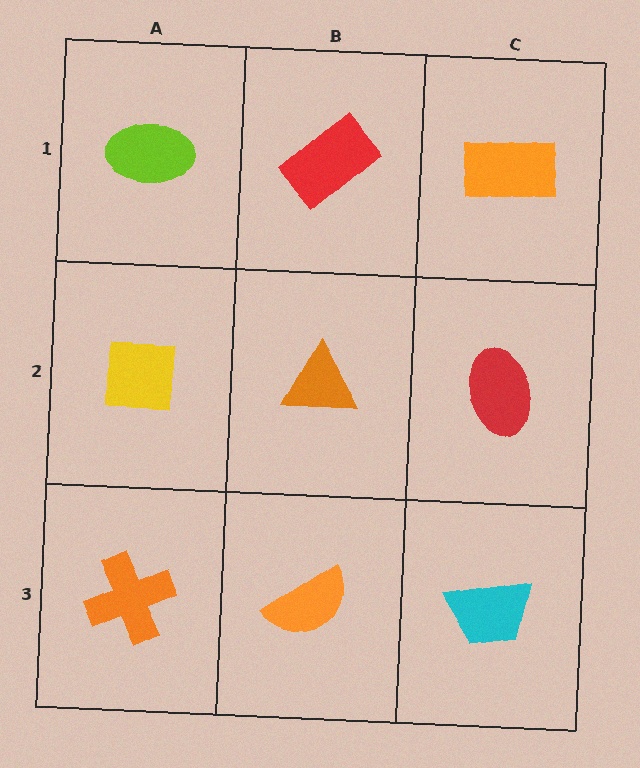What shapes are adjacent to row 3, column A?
A yellow square (row 2, column A), an orange semicircle (row 3, column B).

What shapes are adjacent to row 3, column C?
A red ellipse (row 2, column C), an orange semicircle (row 3, column B).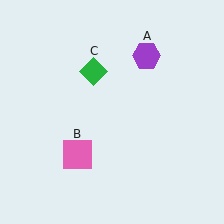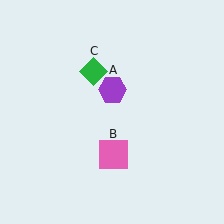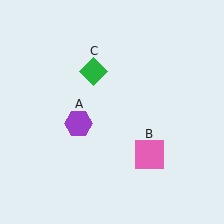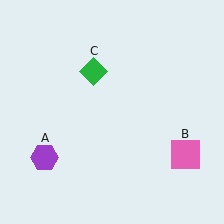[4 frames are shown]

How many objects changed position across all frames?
2 objects changed position: purple hexagon (object A), pink square (object B).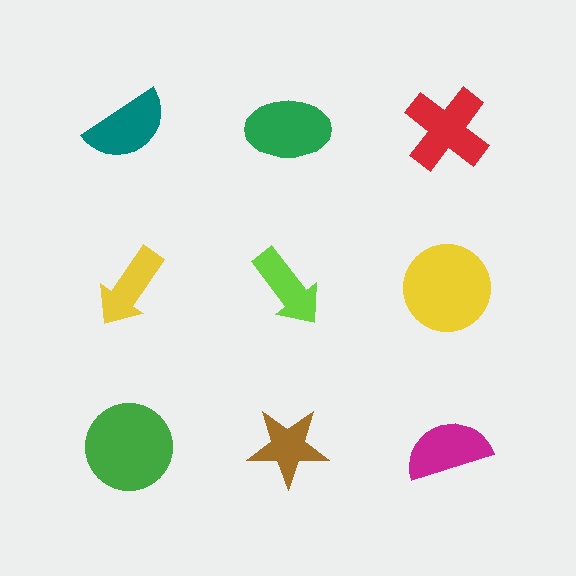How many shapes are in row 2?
3 shapes.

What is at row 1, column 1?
A teal semicircle.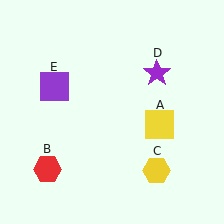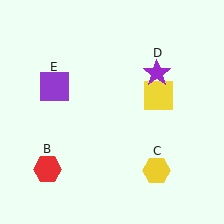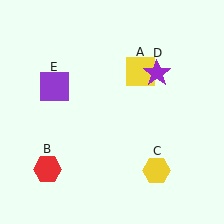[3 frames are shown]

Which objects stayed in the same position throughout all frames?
Red hexagon (object B) and yellow hexagon (object C) and purple star (object D) and purple square (object E) remained stationary.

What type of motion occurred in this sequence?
The yellow square (object A) rotated counterclockwise around the center of the scene.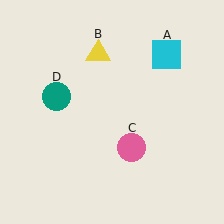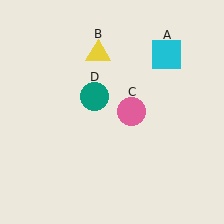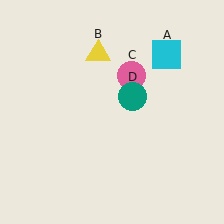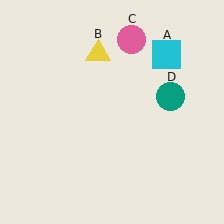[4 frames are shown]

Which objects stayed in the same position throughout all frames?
Cyan square (object A) and yellow triangle (object B) remained stationary.